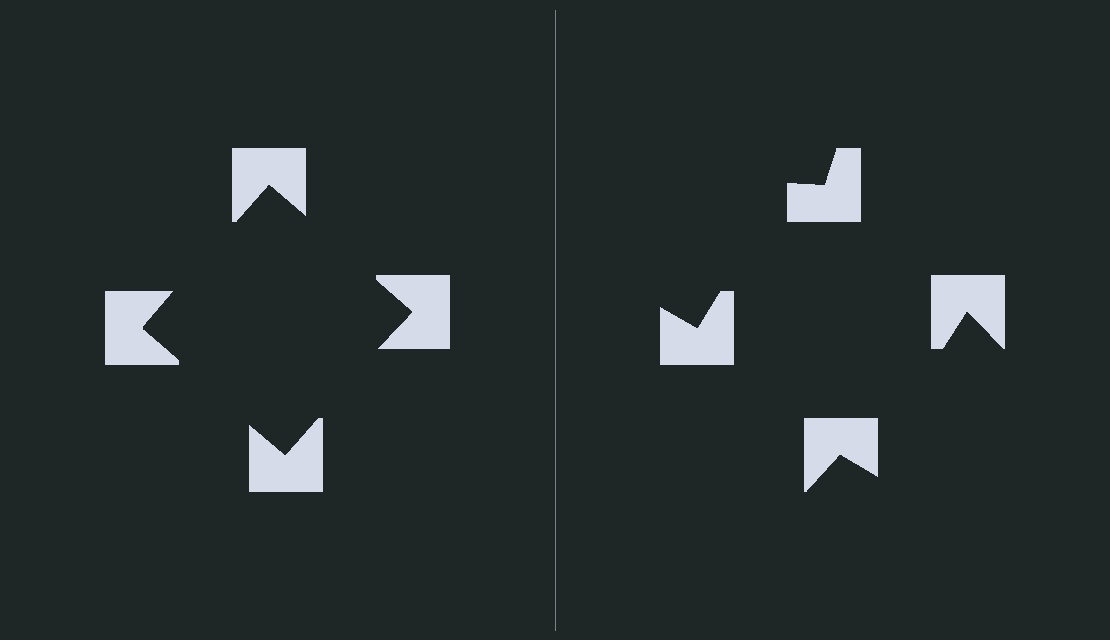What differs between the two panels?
The notched squares are positioned identically on both sides; only the wedge orientations differ. On the left they align to a square; on the right they are misaligned.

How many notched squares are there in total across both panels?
8 — 4 on each side.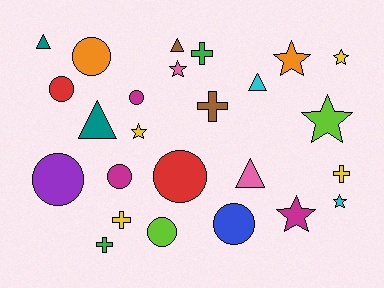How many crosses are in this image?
There are 5 crosses.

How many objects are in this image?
There are 25 objects.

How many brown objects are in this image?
There are 2 brown objects.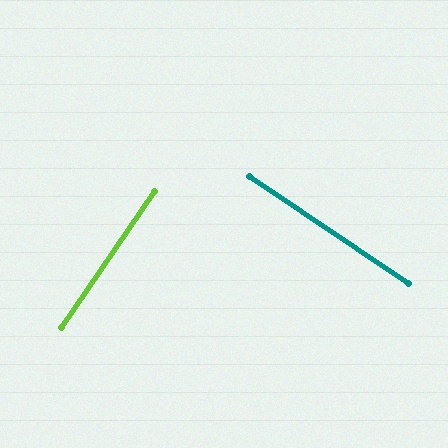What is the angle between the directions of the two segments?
Approximately 90 degrees.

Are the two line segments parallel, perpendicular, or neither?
Perpendicular — they meet at approximately 90°.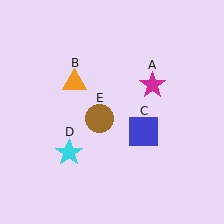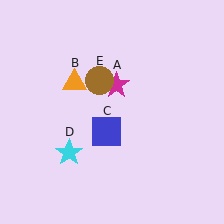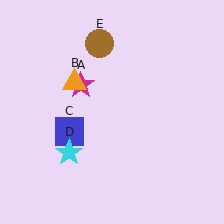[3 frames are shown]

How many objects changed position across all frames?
3 objects changed position: magenta star (object A), blue square (object C), brown circle (object E).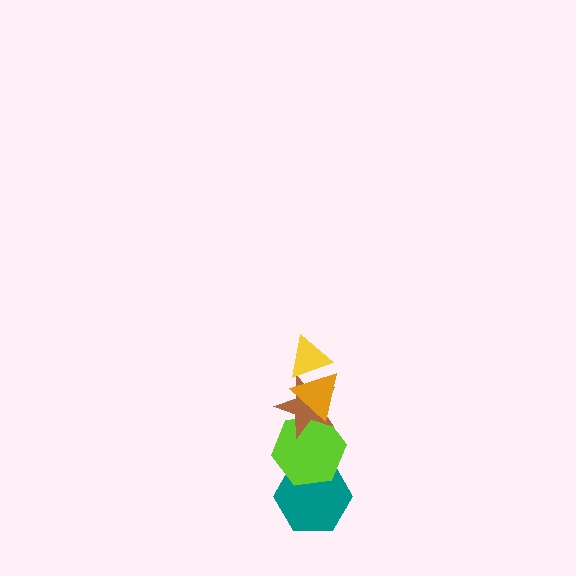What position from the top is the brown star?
The brown star is 3rd from the top.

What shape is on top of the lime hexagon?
The brown star is on top of the lime hexagon.